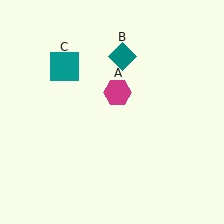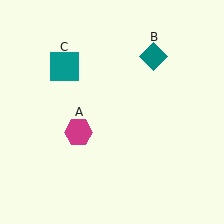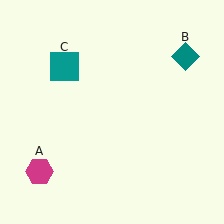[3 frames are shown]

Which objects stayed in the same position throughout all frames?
Teal square (object C) remained stationary.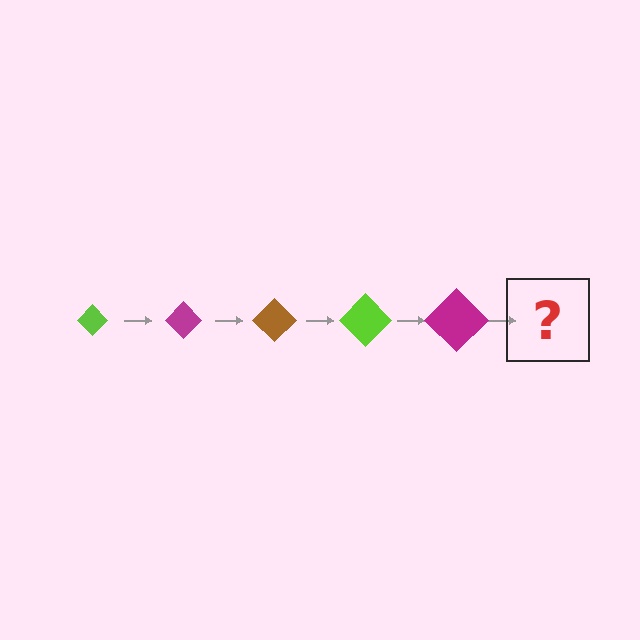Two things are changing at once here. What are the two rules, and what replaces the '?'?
The two rules are that the diamond grows larger each step and the color cycles through lime, magenta, and brown. The '?' should be a brown diamond, larger than the previous one.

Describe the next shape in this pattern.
It should be a brown diamond, larger than the previous one.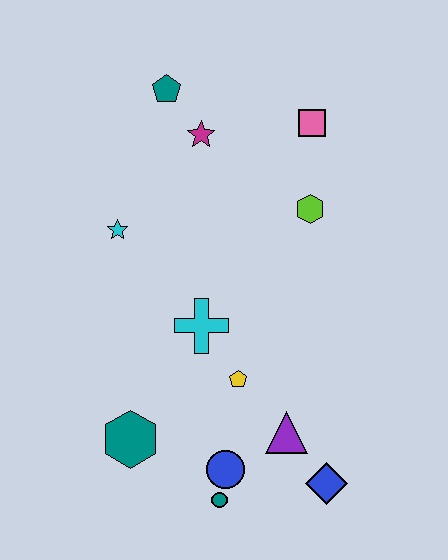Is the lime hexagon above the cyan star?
Yes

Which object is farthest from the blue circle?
The teal pentagon is farthest from the blue circle.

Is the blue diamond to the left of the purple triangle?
No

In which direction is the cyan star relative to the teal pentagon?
The cyan star is below the teal pentagon.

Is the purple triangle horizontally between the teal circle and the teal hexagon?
No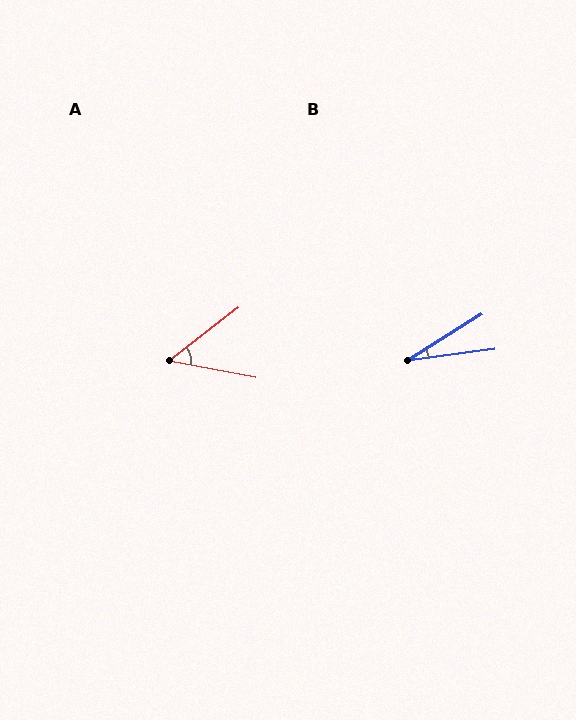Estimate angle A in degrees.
Approximately 48 degrees.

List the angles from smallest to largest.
B (25°), A (48°).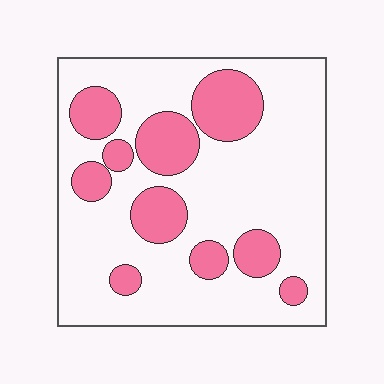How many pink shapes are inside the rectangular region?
10.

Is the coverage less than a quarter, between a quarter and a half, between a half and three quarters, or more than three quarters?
Between a quarter and a half.